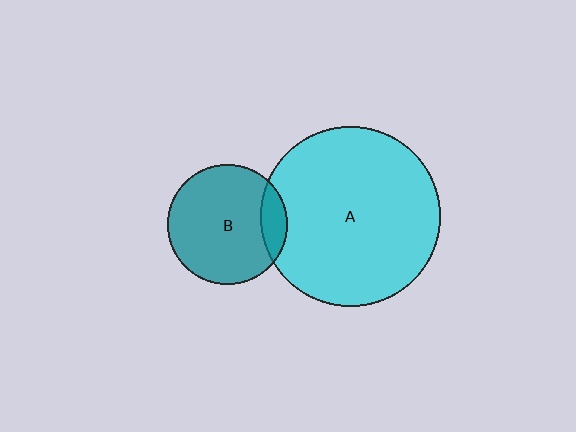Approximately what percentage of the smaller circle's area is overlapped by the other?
Approximately 15%.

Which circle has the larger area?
Circle A (cyan).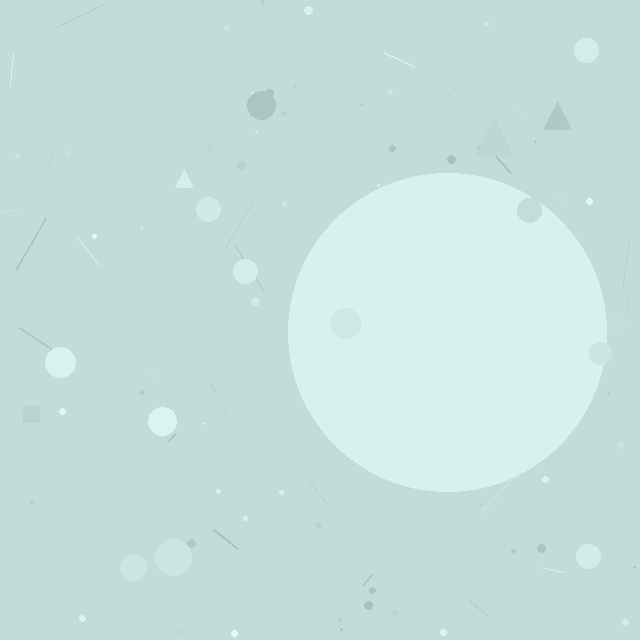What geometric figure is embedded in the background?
A circle is embedded in the background.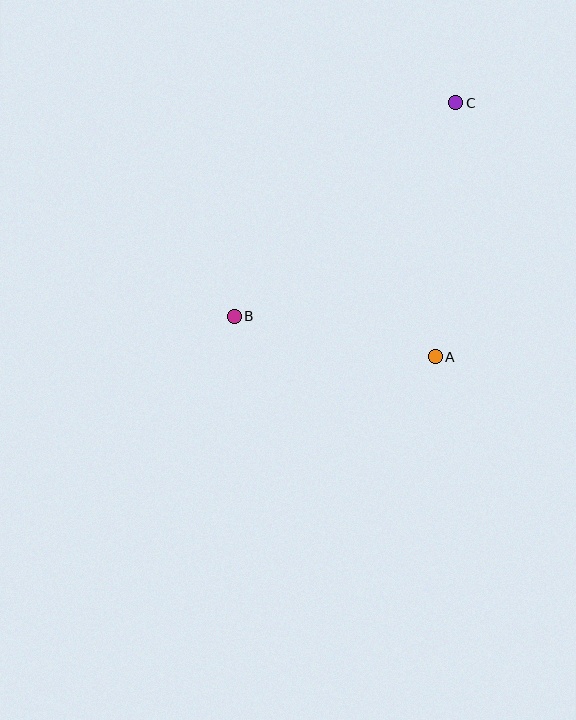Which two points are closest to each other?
Points A and B are closest to each other.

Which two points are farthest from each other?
Points B and C are farthest from each other.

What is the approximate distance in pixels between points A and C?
The distance between A and C is approximately 255 pixels.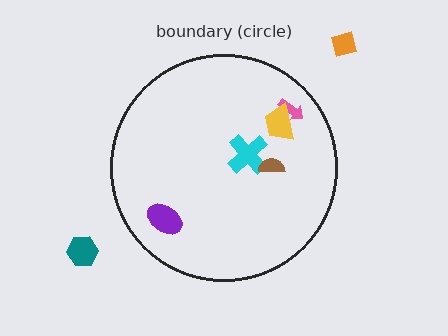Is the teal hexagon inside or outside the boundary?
Outside.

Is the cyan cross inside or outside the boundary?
Inside.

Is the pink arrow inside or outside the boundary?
Inside.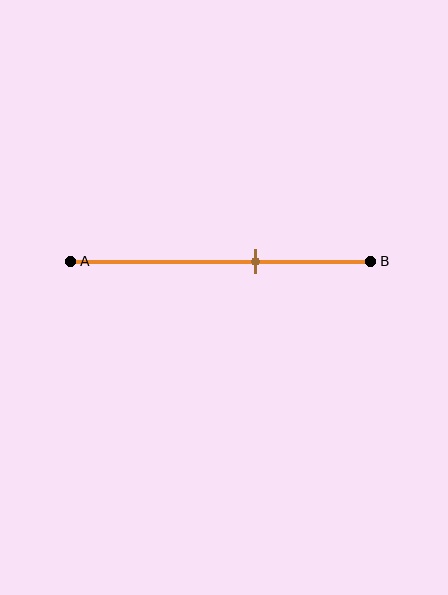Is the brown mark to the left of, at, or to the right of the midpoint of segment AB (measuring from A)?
The brown mark is to the right of the midpoint of segment AB.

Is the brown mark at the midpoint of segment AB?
No, the mark is at about 60% from A, not at the 50% midpoint.